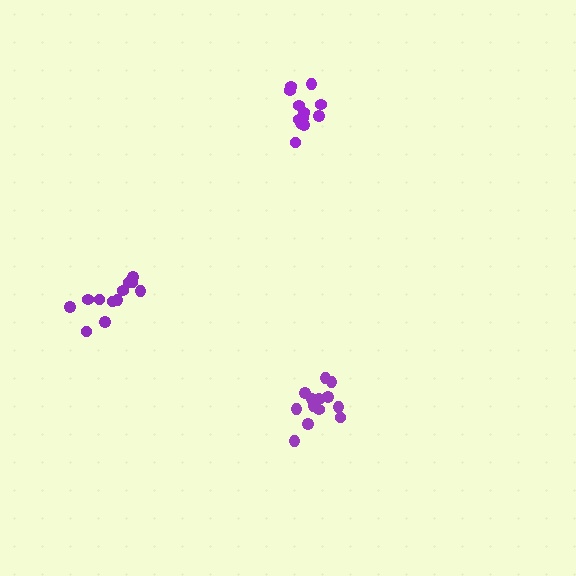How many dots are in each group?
Group 1: 13 dots, Group 2: 12 dots, Group 3: 12 dots (37 total).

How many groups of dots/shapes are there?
There are 3 groups.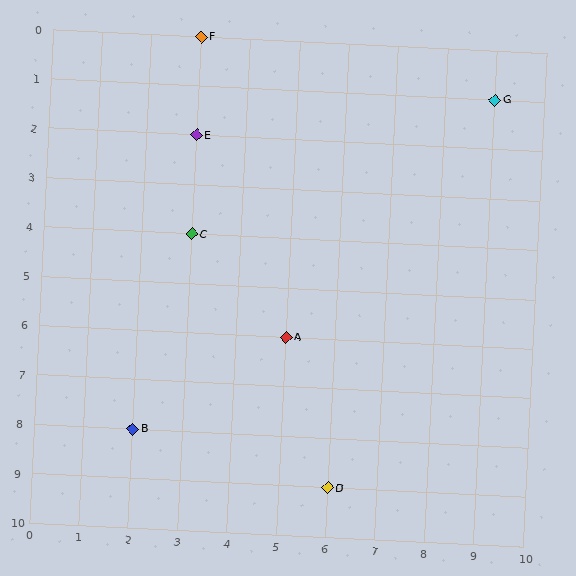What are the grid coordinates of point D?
Point D is at grid coordinates (6, 9).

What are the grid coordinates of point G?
Point G is at grid coordinates (9, 1).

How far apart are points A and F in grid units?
Points A and F are 2 columns and 6 rows apart (about 6.3 grid units diagonally).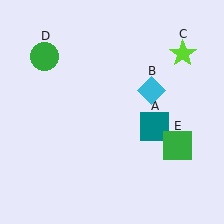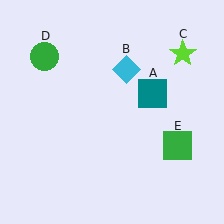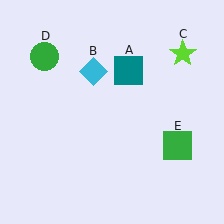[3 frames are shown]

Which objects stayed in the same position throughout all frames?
Lime star (object C) and green circle (object D) and green square (object E) remained stationary.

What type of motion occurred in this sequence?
The teal square (object A), cyan diamond (object B) rotated counterclockwise around the center of the scene.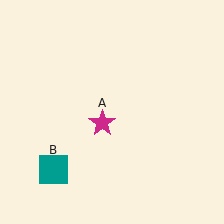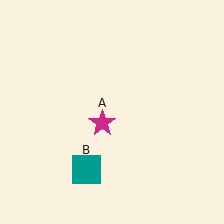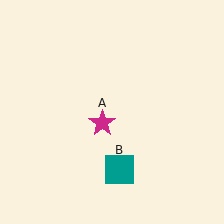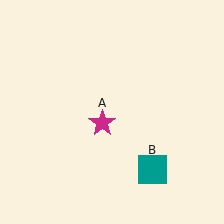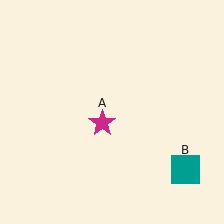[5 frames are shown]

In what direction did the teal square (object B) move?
The teal square (object B) moved right.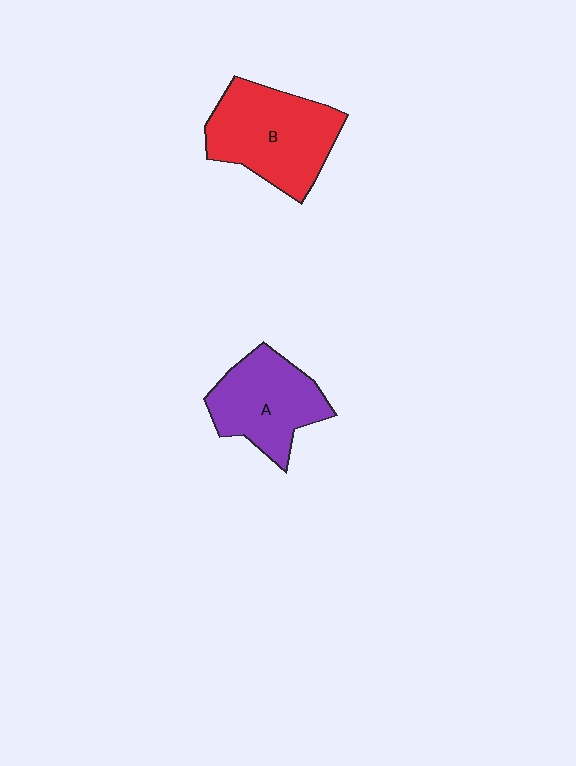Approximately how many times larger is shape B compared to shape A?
Approximately 1.2 times.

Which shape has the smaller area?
Shape A (purple).